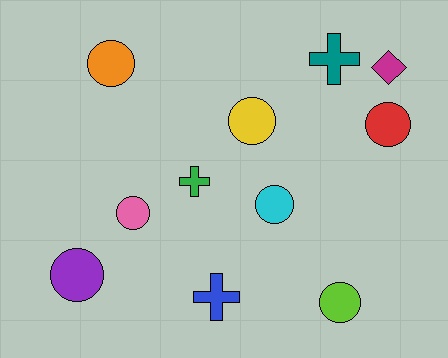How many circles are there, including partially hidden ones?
There are 7 circles.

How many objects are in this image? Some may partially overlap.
There are 11 objects.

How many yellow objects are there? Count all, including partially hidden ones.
There is 1 yellow object.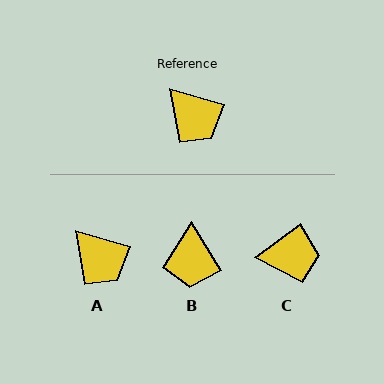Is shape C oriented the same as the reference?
No, it is off by about 52 degrees.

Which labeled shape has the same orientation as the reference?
A.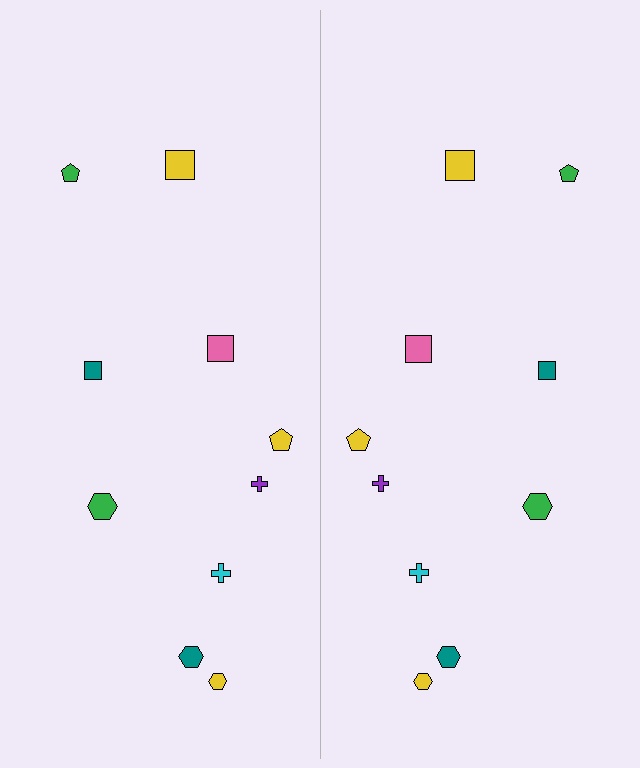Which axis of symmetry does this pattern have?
The pattern has a vertical axis of symmetry running through the center of the image.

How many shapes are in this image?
There are 20 shapes in this image.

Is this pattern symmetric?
Yes, this pattern has bilateral (reflection) symmetry.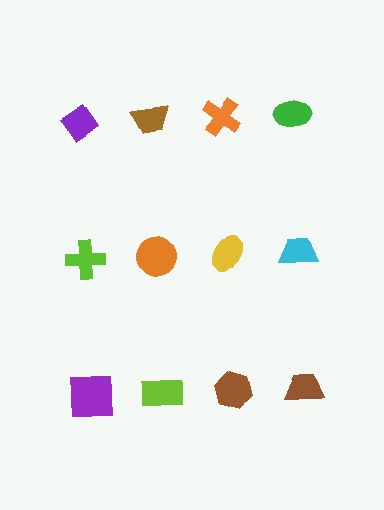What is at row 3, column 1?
A purple square.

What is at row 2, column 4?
A cyan trapezoid.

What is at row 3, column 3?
A brown hexagon.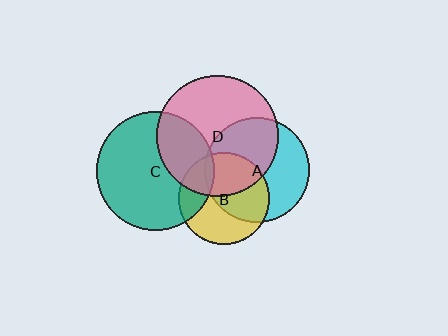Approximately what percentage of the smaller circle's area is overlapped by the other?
Approximately 30%.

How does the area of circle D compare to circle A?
Approximately 1.3 times.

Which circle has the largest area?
Circle D (pink).